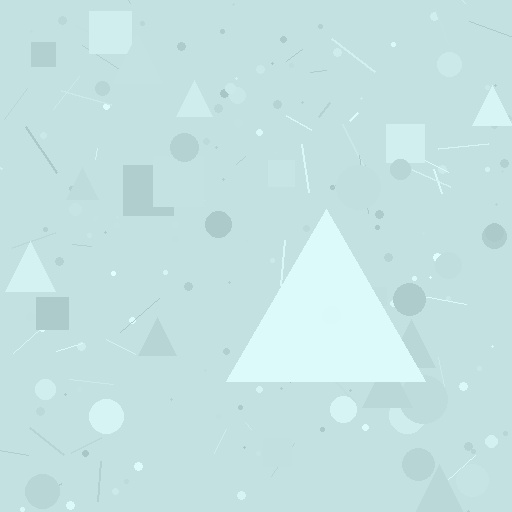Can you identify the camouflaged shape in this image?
The camouflaged shape is a triangle.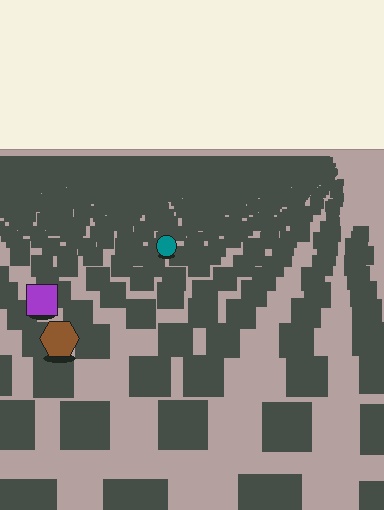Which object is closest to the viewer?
The brown hexagon is closest. The texture marks near it are larger and more spread out.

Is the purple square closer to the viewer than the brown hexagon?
No. The brown hexagon is closer — you can tell from the texture gradient: the ground texture is coarser near it.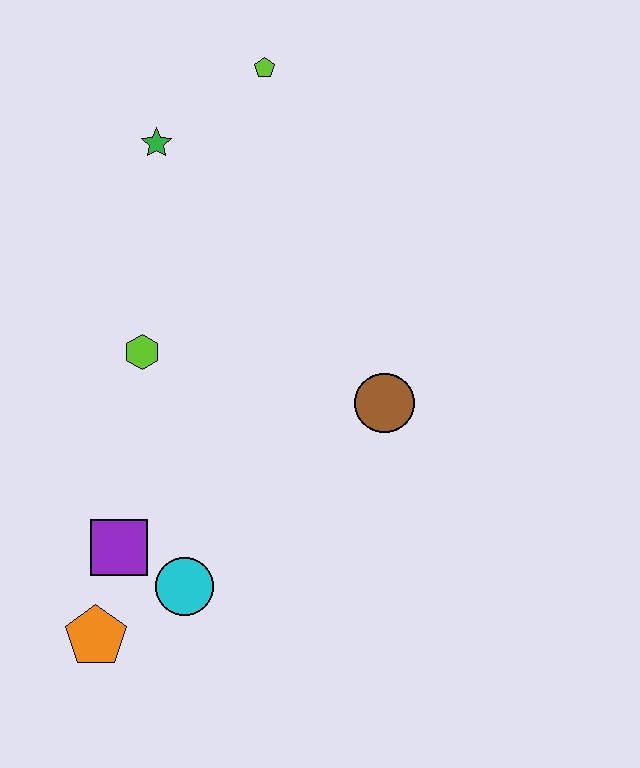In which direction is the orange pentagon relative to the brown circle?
The orange pentagon is to the left of the brown circle.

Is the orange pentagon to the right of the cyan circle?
No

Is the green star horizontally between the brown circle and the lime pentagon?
No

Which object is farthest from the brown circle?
The orange pentagon is farthest from the brown circle.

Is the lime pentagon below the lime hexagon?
No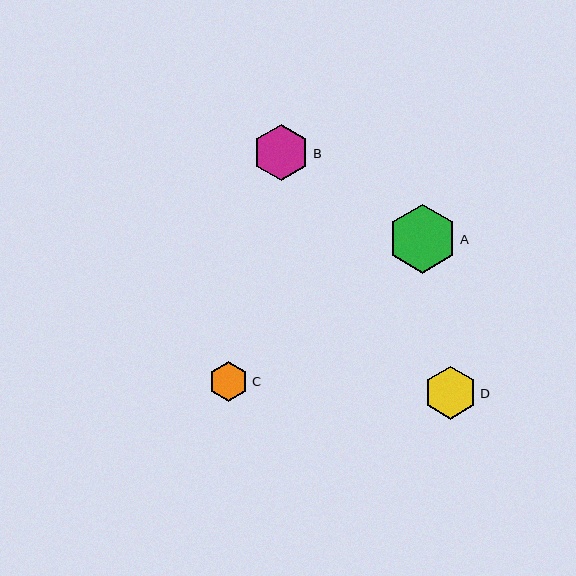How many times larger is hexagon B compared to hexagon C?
Hexagon B is approximately 1.4 times the size of hexagon C.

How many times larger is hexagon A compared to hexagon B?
Hexagon A is approximately 1.2 times the size of hexagon B.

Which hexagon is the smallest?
Hexagon C is the smallest with a size of approximately 40 pixels.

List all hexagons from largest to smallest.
From largest to smallest: A, B, D, C.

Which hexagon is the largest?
Hexagon A is the largest with a size of approximately 69 pixels.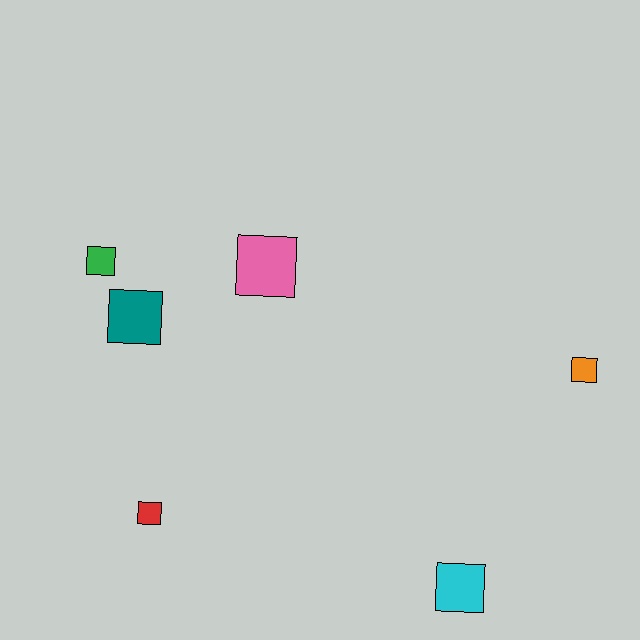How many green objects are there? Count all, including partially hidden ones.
There is 1 green object.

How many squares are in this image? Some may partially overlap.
There are 6 squares.